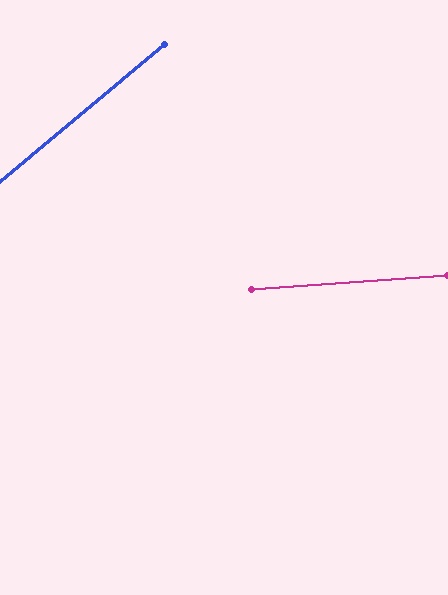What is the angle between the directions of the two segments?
Approximately 35 degrees.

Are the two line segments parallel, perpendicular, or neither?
Neither parallel nor perpendicular — they differ by about 35°.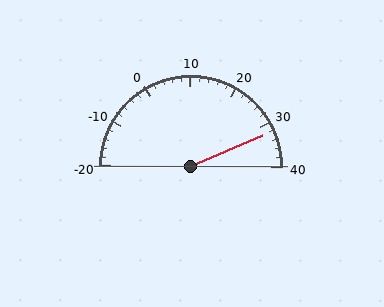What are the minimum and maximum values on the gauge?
The gauge ranges from -20 to 40.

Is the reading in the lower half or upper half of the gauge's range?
The reading is in the upper half of the range (-20 to 40).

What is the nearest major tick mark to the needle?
The nearest major tick mark is 30.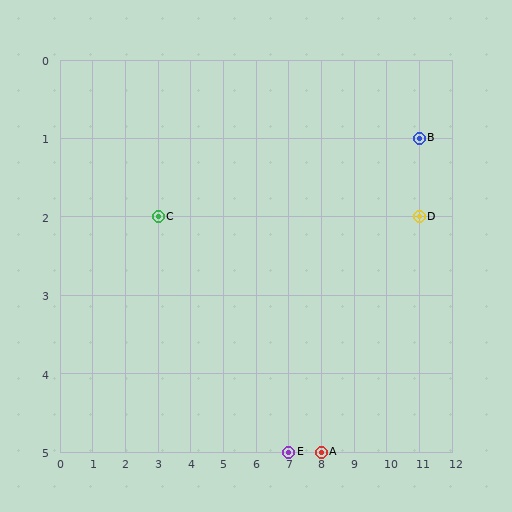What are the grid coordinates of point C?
Point C is at grid coordinates (3, 2).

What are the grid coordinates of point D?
Point D is at grid coordinates (11, 2).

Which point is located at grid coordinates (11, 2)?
Point D is at (11, 2).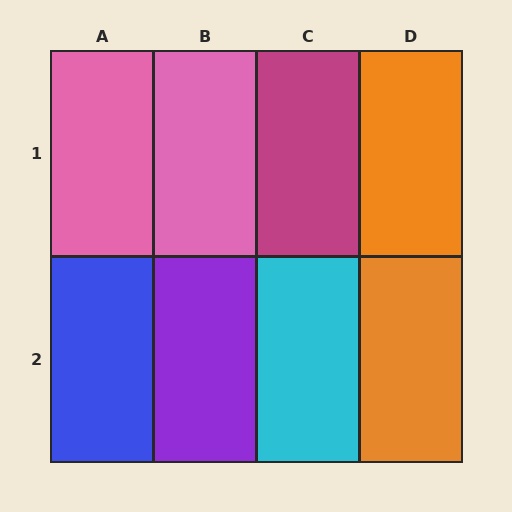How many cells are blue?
1 cell is blue.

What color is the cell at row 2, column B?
Purple.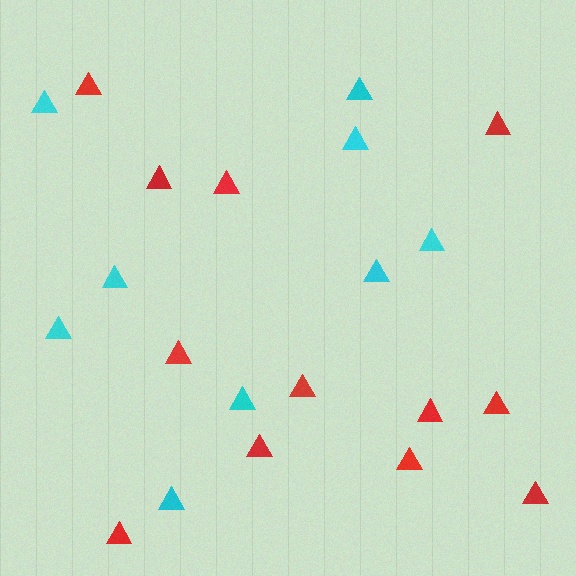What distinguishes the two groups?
There are 2 groups: one group of red triangles (12) and one group of cyan triangles (9).